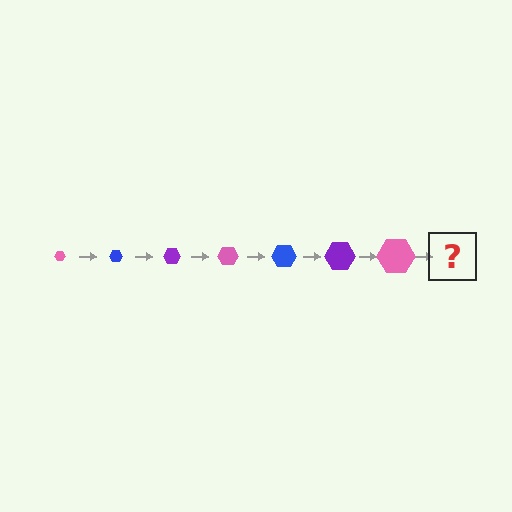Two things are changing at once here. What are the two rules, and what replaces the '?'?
The two rules are that the hexagon grows larger each step and the color cycles through pink, blue, and purple. The '?' should be a blue hexagon, larger than the previous one.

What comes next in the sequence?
The next element should be a blue hexagon, larger than the previous one.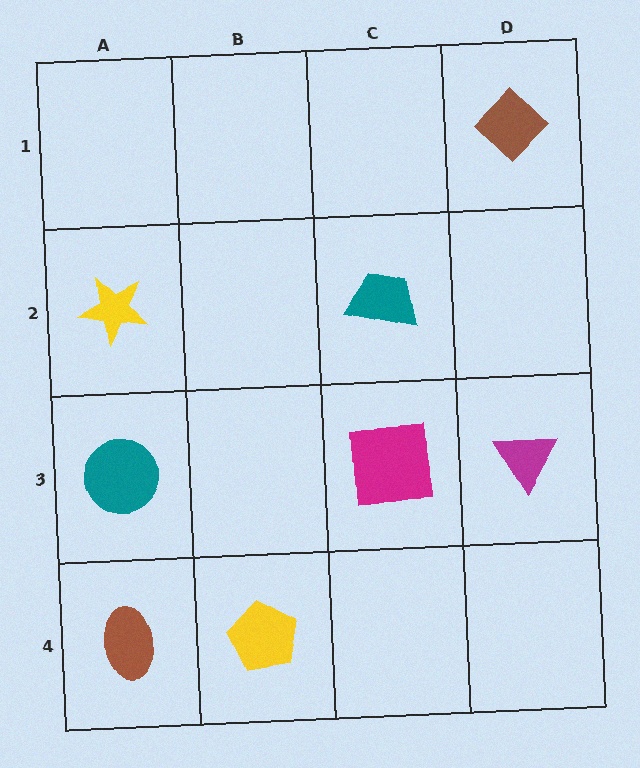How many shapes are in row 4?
2 shapes.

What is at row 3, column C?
A magenta square.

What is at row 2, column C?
A teal trapezoid.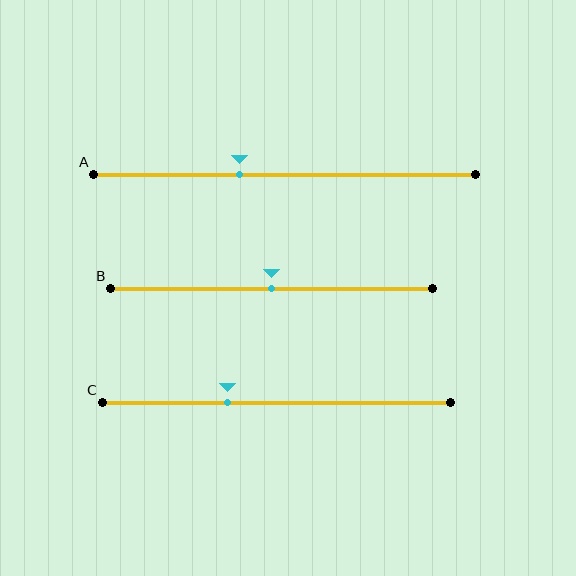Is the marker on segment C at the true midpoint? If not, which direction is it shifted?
No, the marker on segment C is shifted to the left by about 14% of the segment length.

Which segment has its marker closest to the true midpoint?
Segment B has its marker closest to the true midpoint.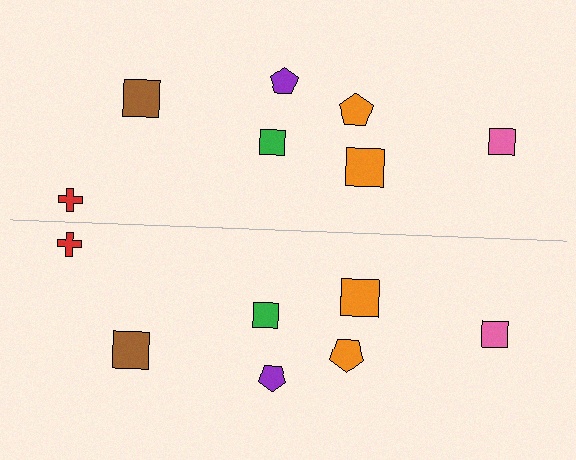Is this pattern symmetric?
Yes, this pattern has bilateral (reflection) symmetry.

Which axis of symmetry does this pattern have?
The pattern has a horizontal axis of symmetry running through the center of the image.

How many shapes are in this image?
There are 14 shapes in this image.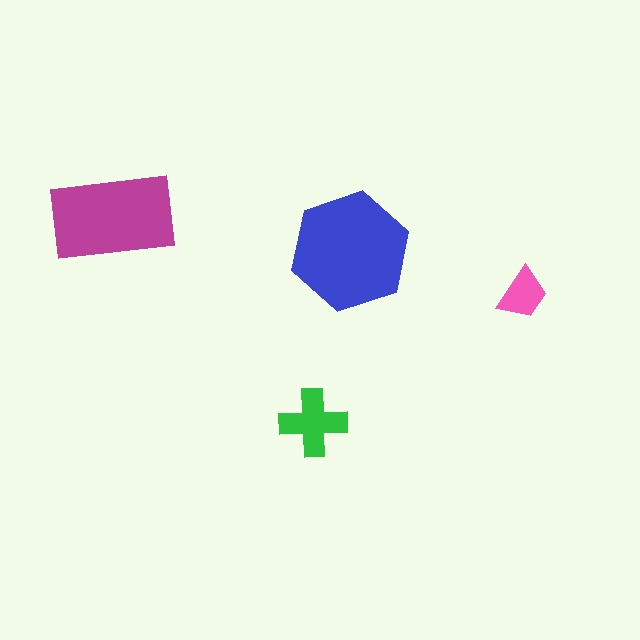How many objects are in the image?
There are 4 objects in the image.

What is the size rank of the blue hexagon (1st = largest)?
1st.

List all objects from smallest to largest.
The pink trapezoid, the green cross, the magenta rectangle, the blue hexagon.